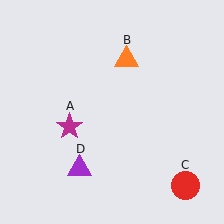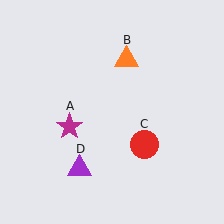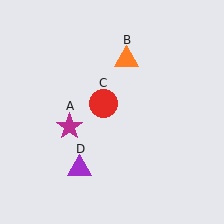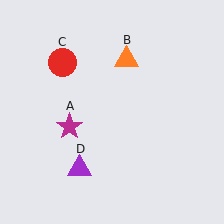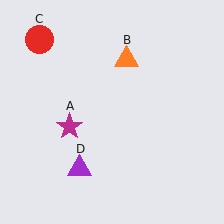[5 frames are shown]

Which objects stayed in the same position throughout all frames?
Magenta star (object A) and orange triangle (object B) and purple triangle (object D) remained stationary.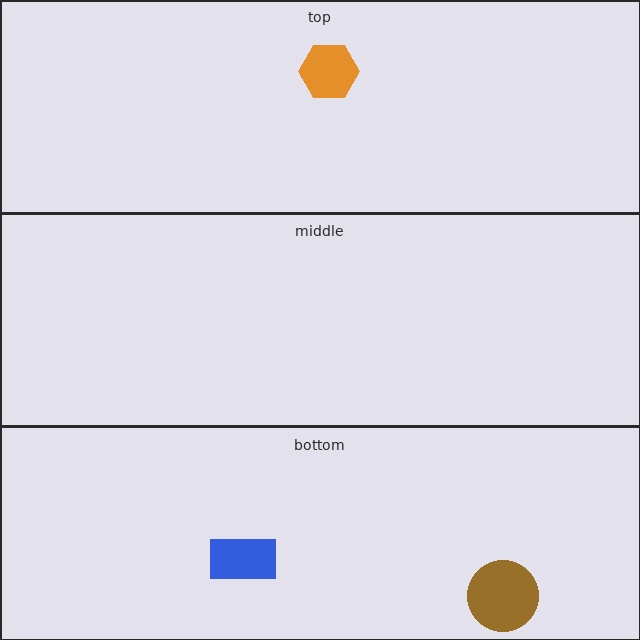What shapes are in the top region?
The orange hexagon.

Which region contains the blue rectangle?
The bottom region.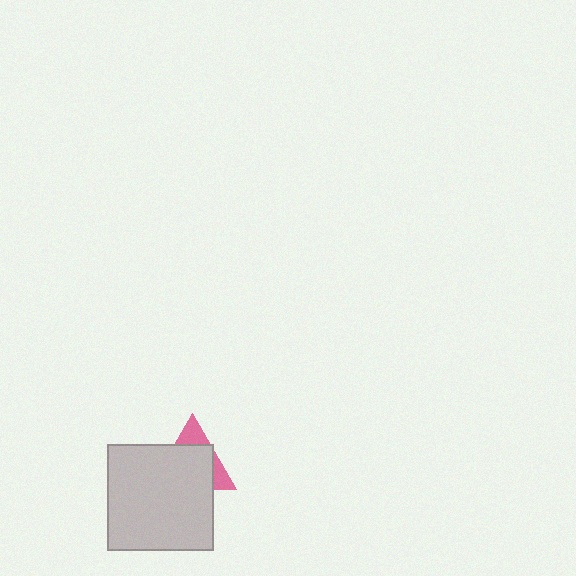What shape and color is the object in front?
The object in front is a light gray square.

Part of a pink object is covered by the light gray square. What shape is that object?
It is a triangle.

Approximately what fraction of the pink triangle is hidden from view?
Roughly 70% of the pink triangle is hidden behind the light gray square.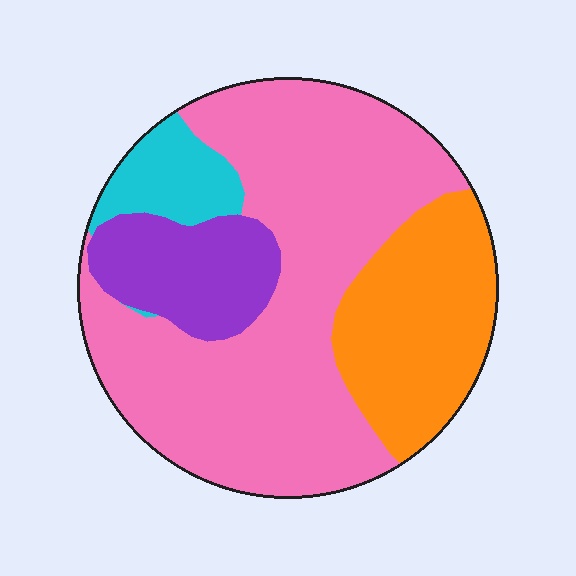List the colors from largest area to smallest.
From largest to smallest: pink, orange, purple, cyan.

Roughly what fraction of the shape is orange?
Orange covers about 20% of the shape.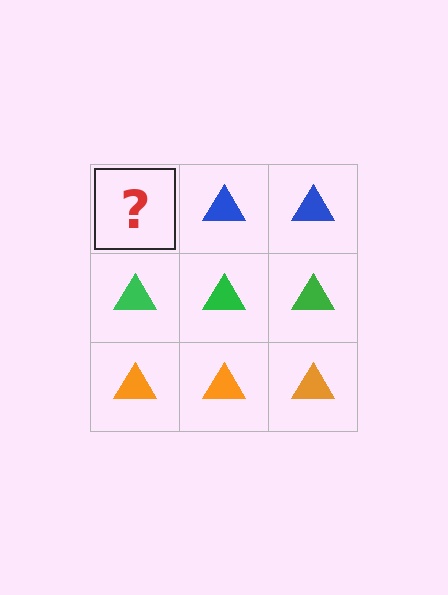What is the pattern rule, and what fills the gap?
The rule is that each row has a consistent color. The gap should be filled with a blue triangle.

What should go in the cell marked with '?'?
The missing cell should contain a blue triangle.